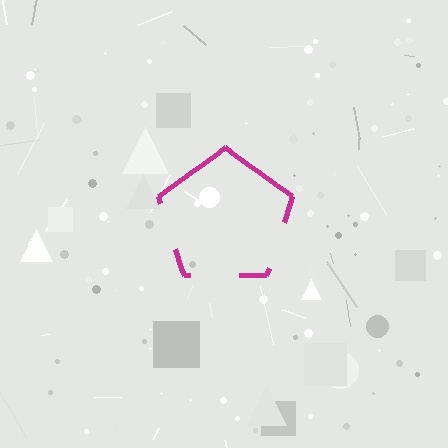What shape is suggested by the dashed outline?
The dashed outline suggests a pentagon.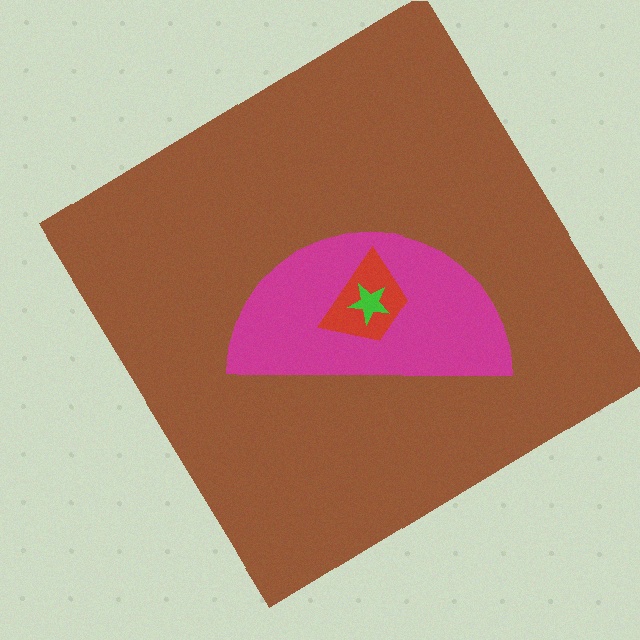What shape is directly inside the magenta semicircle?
The red trapezoid.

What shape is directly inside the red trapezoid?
The green star.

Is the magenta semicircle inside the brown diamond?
Yes.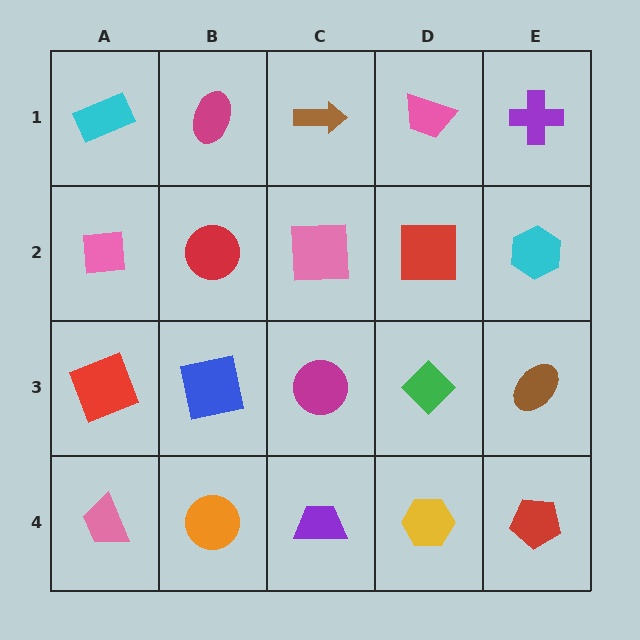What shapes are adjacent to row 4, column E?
A brown ellipse (row 3, column E), a yellow hexagon (row 4, column D).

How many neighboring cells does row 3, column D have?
4.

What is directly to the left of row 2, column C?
A red circle.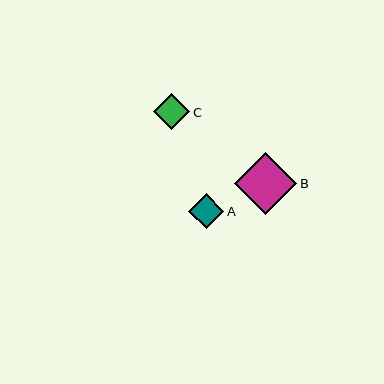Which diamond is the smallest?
Diamond A is the smallest with a size of approximately 36 pixels.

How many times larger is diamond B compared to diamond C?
Diamond B is approximately 1.7 times the size of diamond C.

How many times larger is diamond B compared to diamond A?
Diamond B is approximately 1.7 times the size of diamond A.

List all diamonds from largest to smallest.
From largest to smallest: B, C, A.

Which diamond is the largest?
Diamond B is the largest with a size of approximately 62 pixels.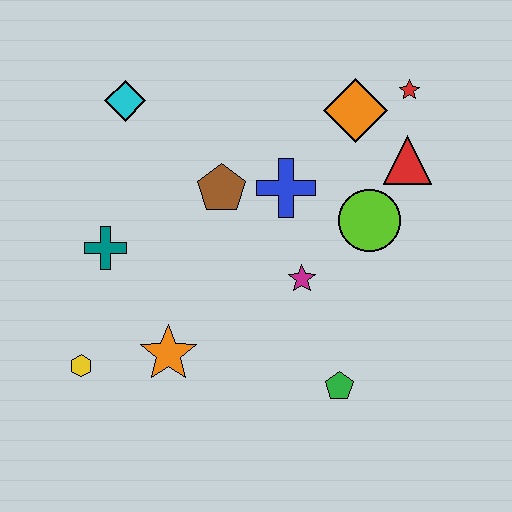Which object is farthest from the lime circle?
The yellow hexagon is farthest from the lime circle.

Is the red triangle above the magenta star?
Yes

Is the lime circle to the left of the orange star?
No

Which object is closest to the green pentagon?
The magenta star is closest to the green pentagon.